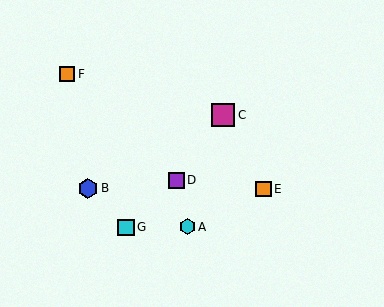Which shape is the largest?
The magenta square (labeled C) is the largest.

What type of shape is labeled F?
Shape F is an orange square.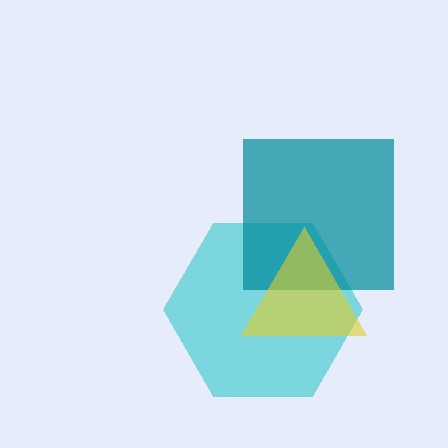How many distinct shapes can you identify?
There are 3 distinct shapes: a cyan hexagon, a teal square, a yellow triangle.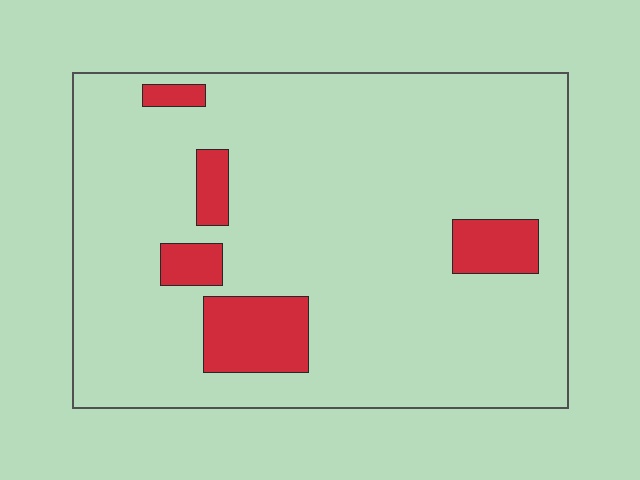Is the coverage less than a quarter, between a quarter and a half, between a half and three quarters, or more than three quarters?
Less than a quarter.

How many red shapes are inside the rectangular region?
5.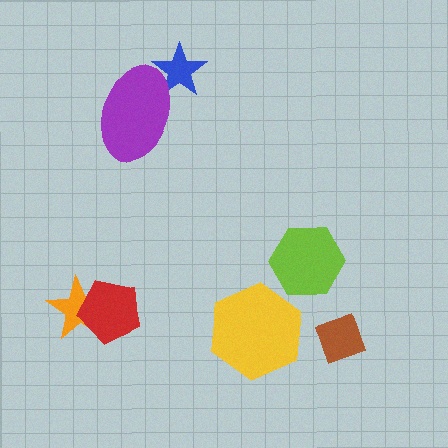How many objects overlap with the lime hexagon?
0 objects overlap with the lime hexagon.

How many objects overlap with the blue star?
1 object overlaps with the blue star.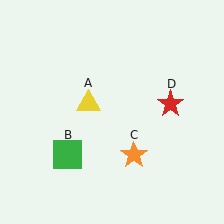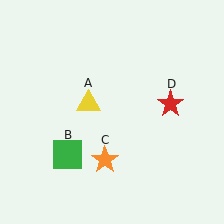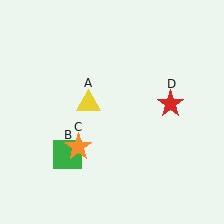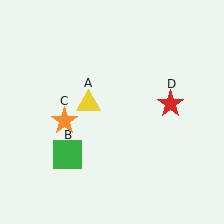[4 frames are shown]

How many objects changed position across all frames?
1 object changed position: orange star (object C).